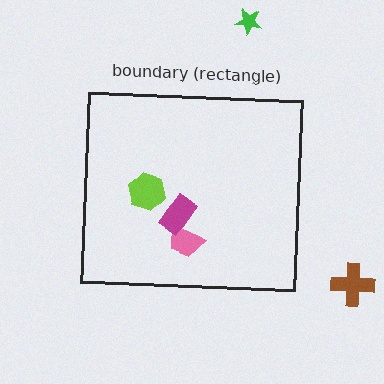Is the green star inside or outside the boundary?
Outside.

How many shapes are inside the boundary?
3 inside, 2 outside.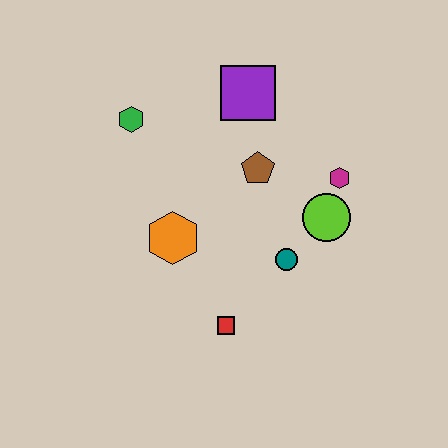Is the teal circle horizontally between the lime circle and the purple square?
Yes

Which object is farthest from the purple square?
The red square is farthest from the purple square.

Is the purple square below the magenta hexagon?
No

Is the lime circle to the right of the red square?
Yes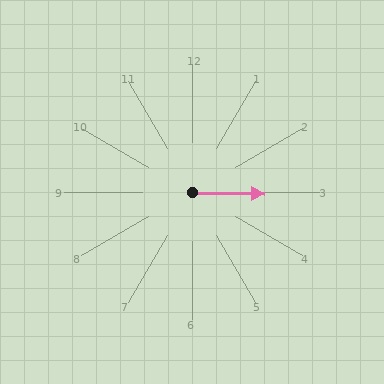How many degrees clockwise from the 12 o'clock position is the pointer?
Approximately 92 degrees.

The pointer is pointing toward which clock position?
Roughly 3 o'clock.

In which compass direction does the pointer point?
East.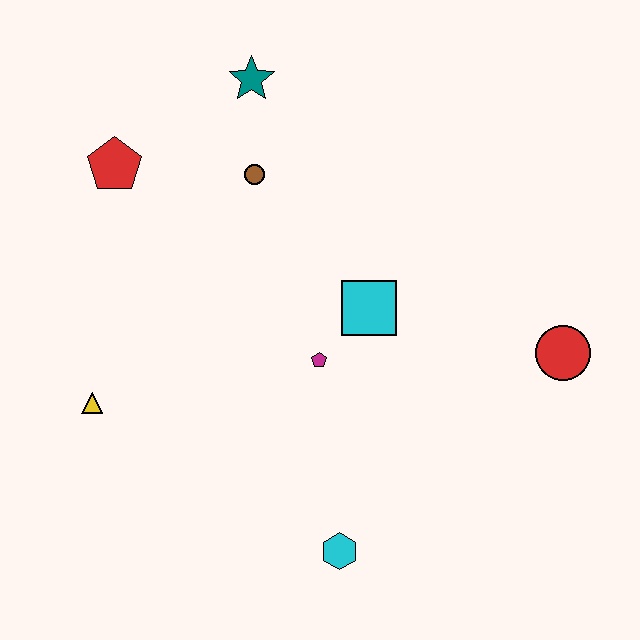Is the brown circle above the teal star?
No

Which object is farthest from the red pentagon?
The red circle is farthest from the red pentagon.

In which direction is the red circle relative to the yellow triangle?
The red circle is to the right of the yellow triangle.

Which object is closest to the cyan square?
The magenta pentagon is closest to the cyan square.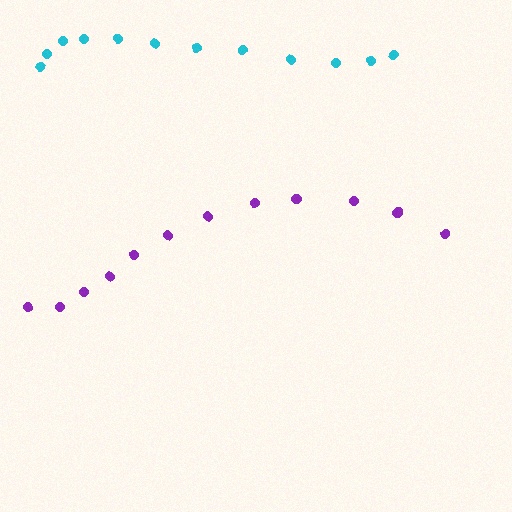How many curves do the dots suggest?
There are 2 distinct paths.